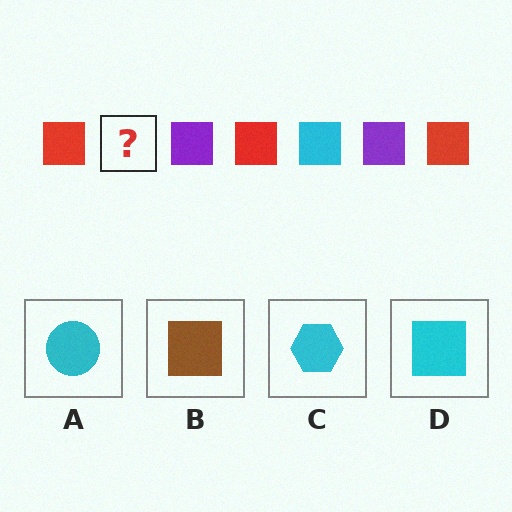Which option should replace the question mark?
Option D.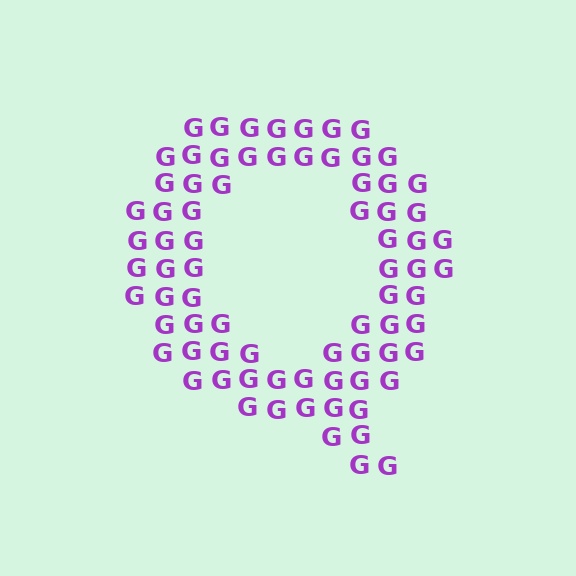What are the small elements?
The small elements are letter G's.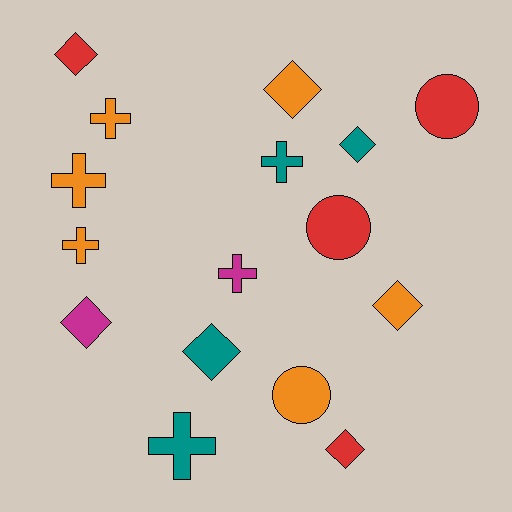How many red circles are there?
There are 2 red circles.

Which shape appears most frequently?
Diamond, with 7 objects.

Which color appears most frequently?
Orange, with 6 objects.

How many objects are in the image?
There are 16 objects.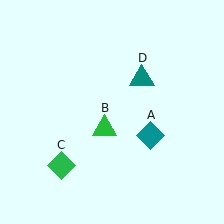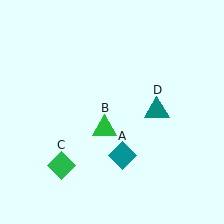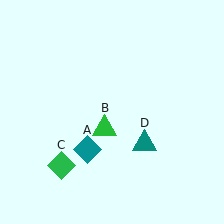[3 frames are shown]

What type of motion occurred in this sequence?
The teal diamond (object A), teal triangle (object D) rotated clockwise around the center of the scene.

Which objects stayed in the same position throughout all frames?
Green triangle (object B) and green diamond (object C) remained stationary.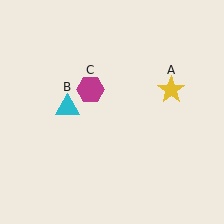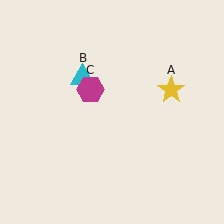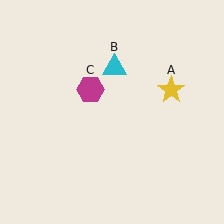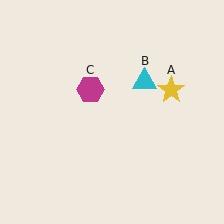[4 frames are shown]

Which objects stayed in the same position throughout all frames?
Yellow star (object A) and magenta hexagon (object C) remained stationary.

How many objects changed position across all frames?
1 object changed position: cyan triangle (object B).